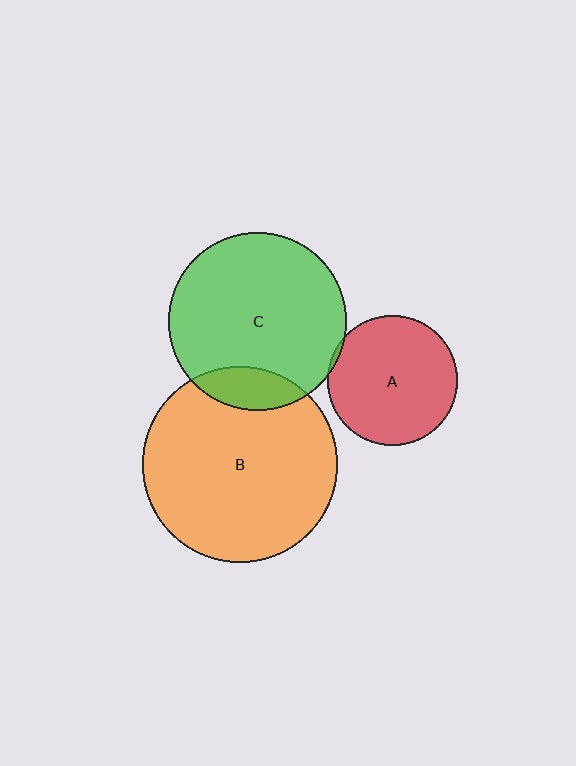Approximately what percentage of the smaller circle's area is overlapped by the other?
Approximately 15%.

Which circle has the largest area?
Circle B (orange).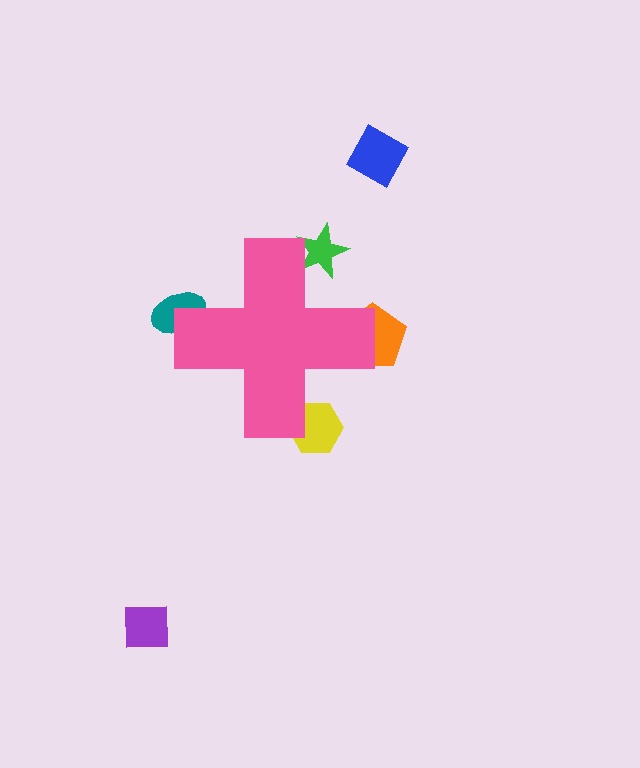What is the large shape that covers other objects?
A pink cross.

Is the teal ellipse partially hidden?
Yes, the teal ellipse is partially hidden behind the pink cross.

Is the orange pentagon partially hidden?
Yes, the orange pentagon is partially hidden behind the pink cross.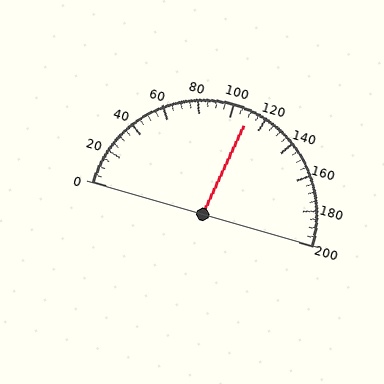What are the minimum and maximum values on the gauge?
The gauge ranges from 0 to 200.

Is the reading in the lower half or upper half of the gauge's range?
The reading is in the upper half of the range (0 to 200).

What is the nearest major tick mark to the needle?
The nearest major tick mark is 120.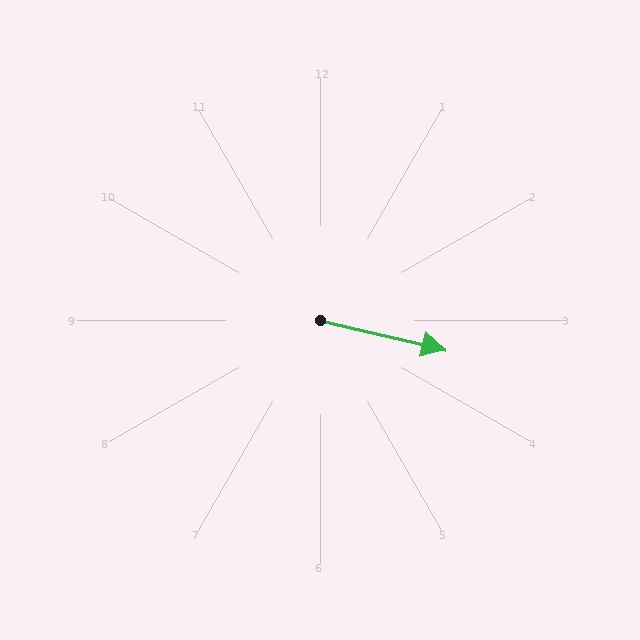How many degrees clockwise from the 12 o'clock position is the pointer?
Approximately 103 degrees.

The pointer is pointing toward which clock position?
Roughly 3 o'clock.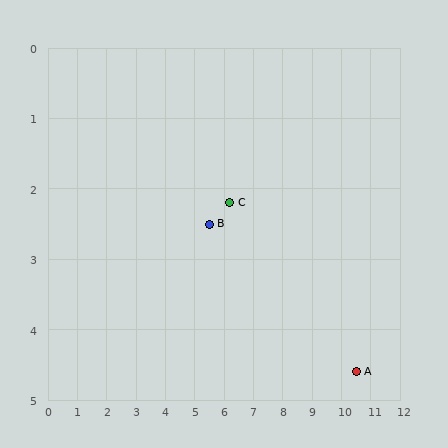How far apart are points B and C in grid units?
Points B and C are about 0.8 grid units apart.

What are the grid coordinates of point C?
Point C is at approximately (6.2, 2.2).